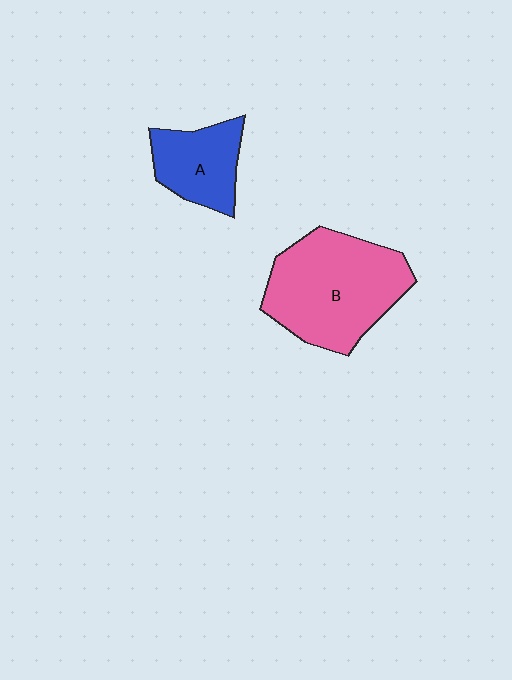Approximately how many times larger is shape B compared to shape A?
Approximately 2.0 times.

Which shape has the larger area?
Shape B (pink).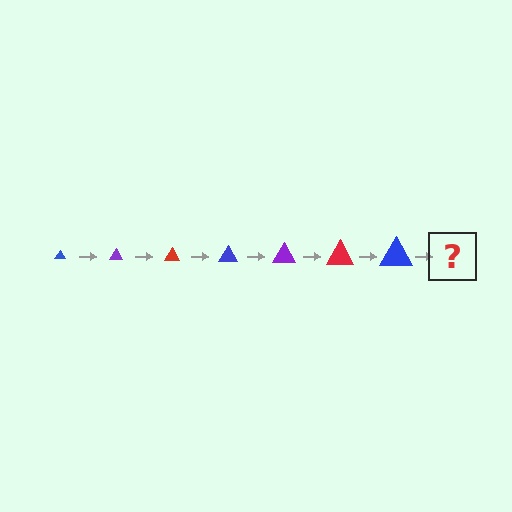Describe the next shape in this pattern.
It should be a purple triangle, larger than the previous one.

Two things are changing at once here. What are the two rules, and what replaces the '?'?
The two rules are that the triangle grows larger each step and the color cycles through blue, purple, and red. The '?' should be a purple triangle, larger than the previous one.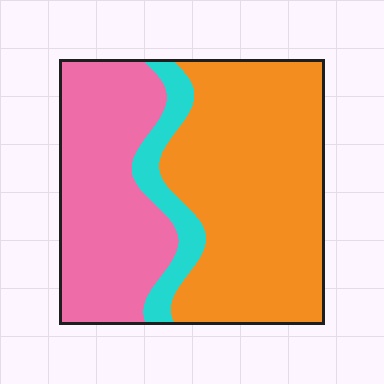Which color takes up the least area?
Cyan, at roughly 10%.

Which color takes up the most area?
Orange, at roughly 55%.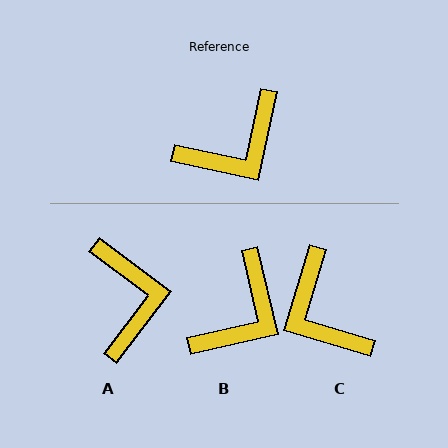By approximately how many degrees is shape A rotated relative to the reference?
Approximately 65 degrees counter-clockwise.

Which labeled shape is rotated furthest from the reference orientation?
C, about 95 degrees away.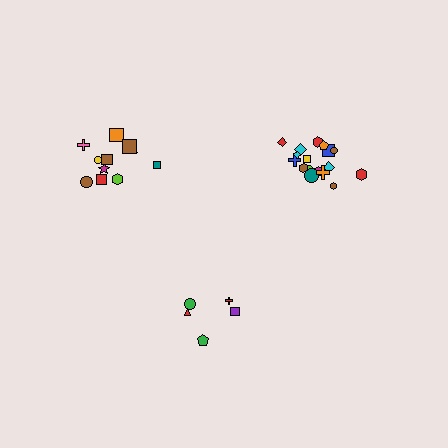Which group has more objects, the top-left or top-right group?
The top-right group.